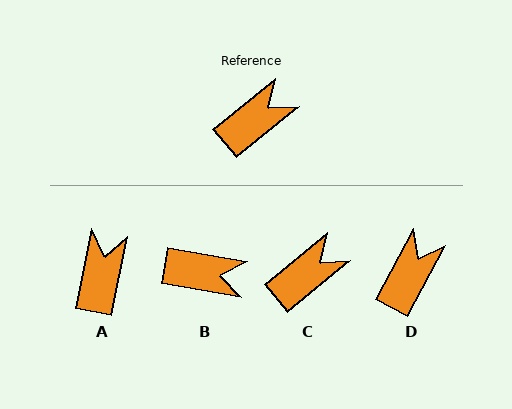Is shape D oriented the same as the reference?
No, it is off by about 22 degrees.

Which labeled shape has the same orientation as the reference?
C.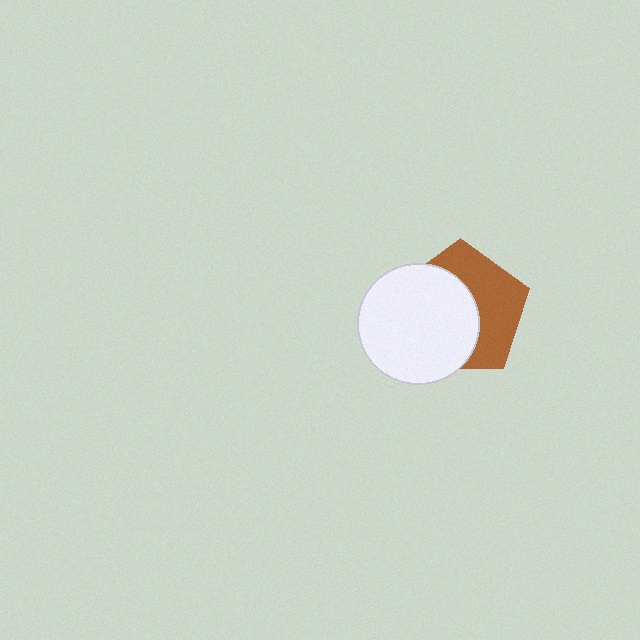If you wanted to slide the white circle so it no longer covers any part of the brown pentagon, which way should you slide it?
Slide it left — that is the most direct way to separate the two shapes.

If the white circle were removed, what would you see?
You would see the complete brown pentagon.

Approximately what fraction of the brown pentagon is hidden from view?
Roughly 54% of the brown pentagon is hidden behind the white circle.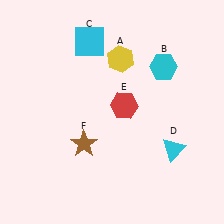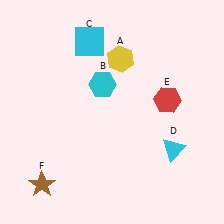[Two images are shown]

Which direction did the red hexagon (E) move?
The red hexagon (E) moved right.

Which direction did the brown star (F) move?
The brown star (F) moved left.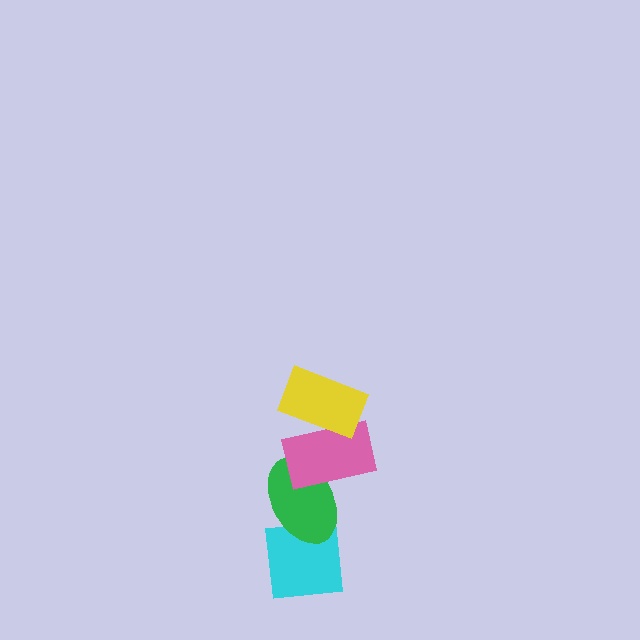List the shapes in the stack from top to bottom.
From top to bottom: the yellow rectangle, the pink rectangle, the green ellipse, the cyan square.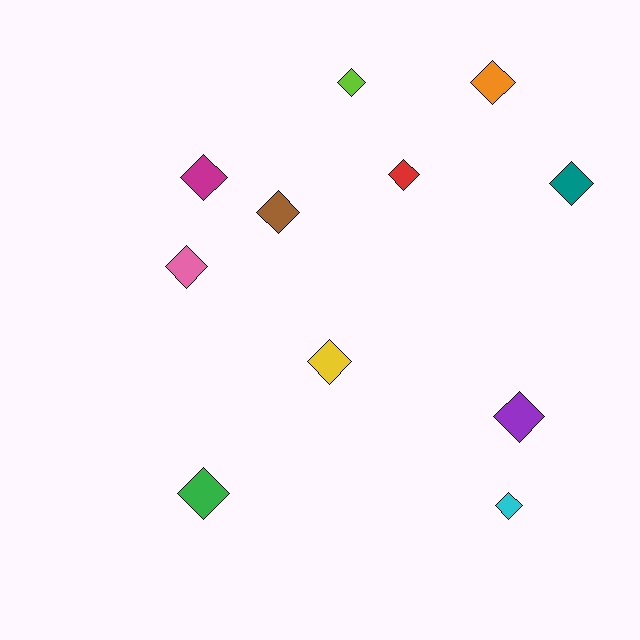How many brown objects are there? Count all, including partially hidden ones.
There is 1 brown object.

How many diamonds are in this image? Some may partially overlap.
There are 11 diamonds.